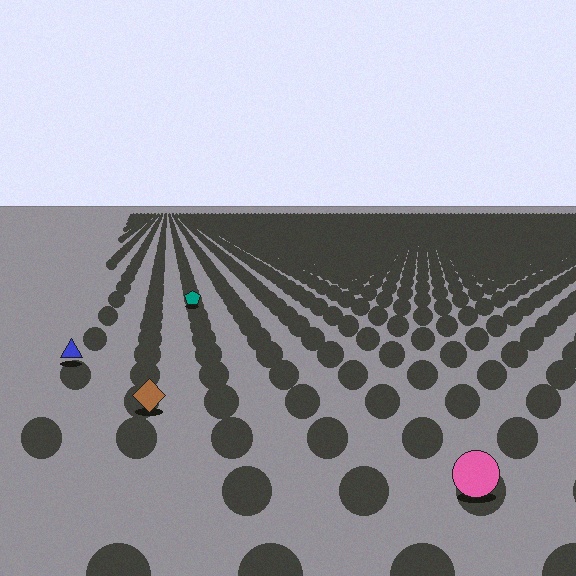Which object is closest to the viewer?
The pink circle is closest. The texture marks near it are larger and more spread out.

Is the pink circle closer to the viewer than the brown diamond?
Yes. The pink circle is closer — you can tell from the texture gradient: the ground texture is coarser near it.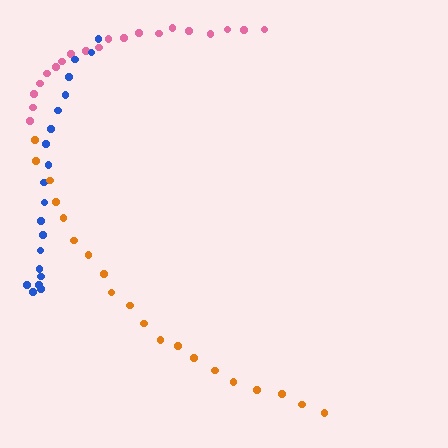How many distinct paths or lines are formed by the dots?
There are 3 distinct paths.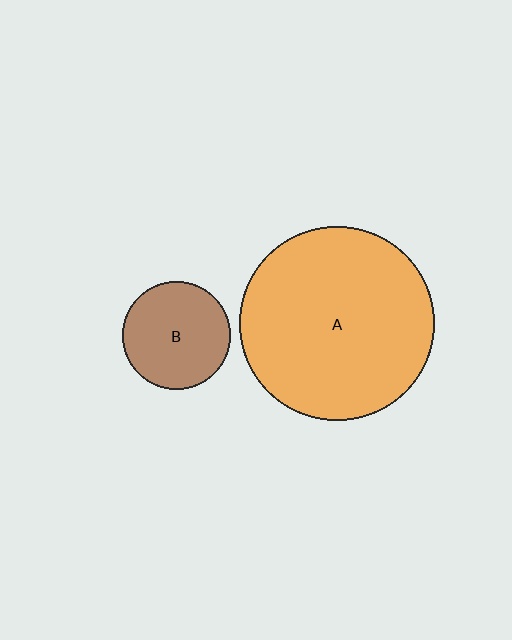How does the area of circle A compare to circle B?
Approximately 3.3 times.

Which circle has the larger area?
Circle A (orange).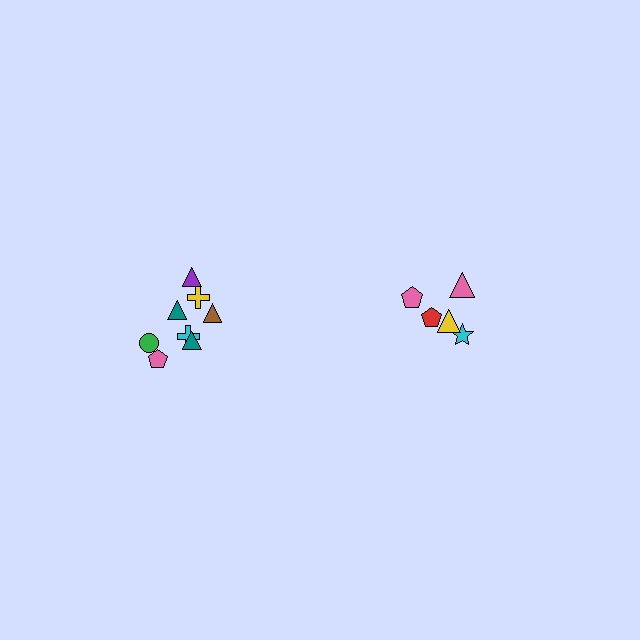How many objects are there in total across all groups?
There are 13 objects.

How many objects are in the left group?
There are 8 objects.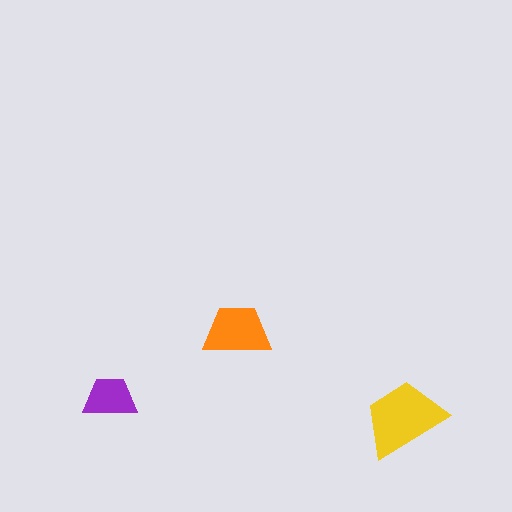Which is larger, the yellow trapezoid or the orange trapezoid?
The yellow one.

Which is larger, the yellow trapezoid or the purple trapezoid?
The yellow one.